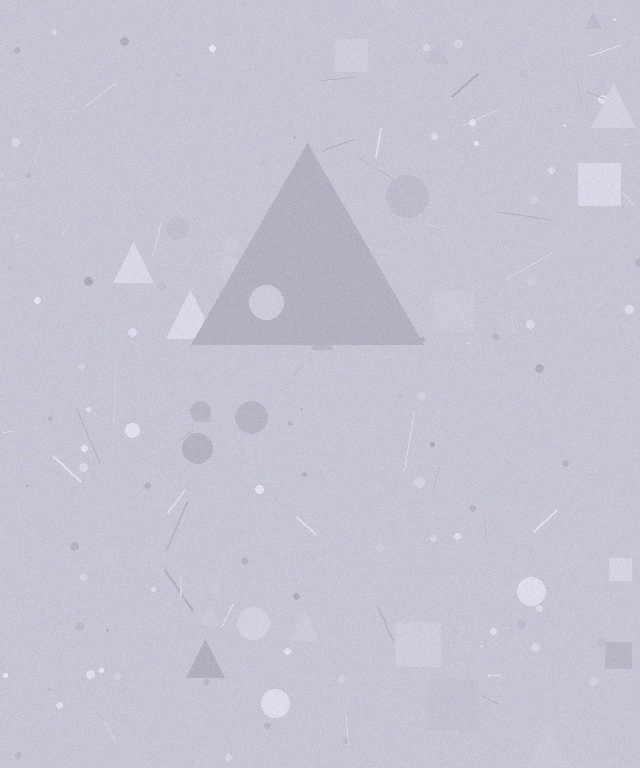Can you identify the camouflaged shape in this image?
The camouflaged shape is a triangle.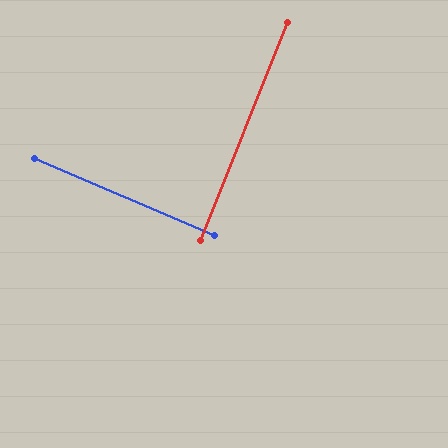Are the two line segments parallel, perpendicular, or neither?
Perpendicular — they meet at approximately 88°.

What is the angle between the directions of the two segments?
Approximately 88 degrees.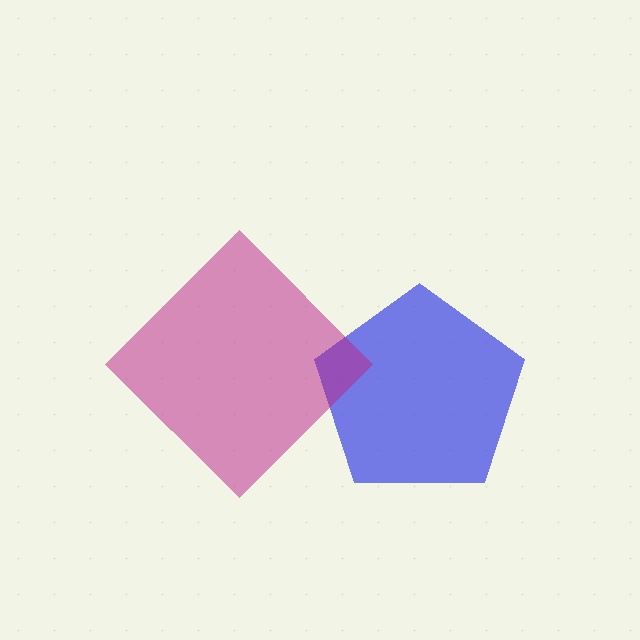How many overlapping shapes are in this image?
There are 2 overlapping shapes in the image.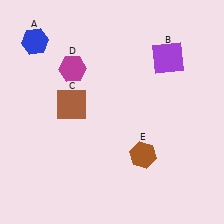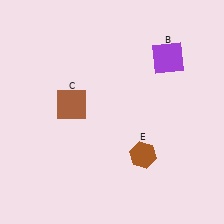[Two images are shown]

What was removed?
The magenta hexagon (D), the blue hexagon (A) were removed in Image 2.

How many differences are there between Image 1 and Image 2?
There are 2 differences between the two images.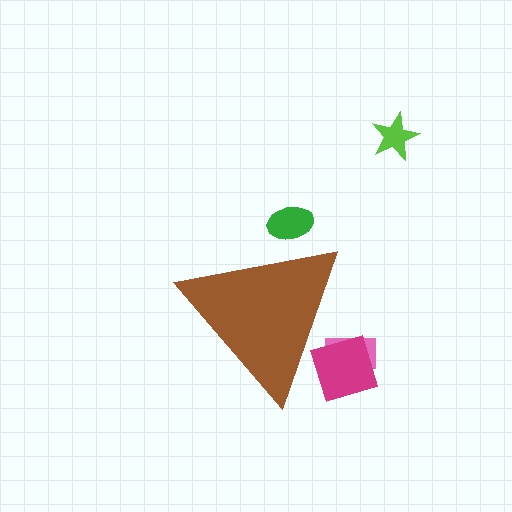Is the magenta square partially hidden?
Yes, the magenta square is partially hidden behind the brown triangle.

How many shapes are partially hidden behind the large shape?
3 shapes are partially hidden.